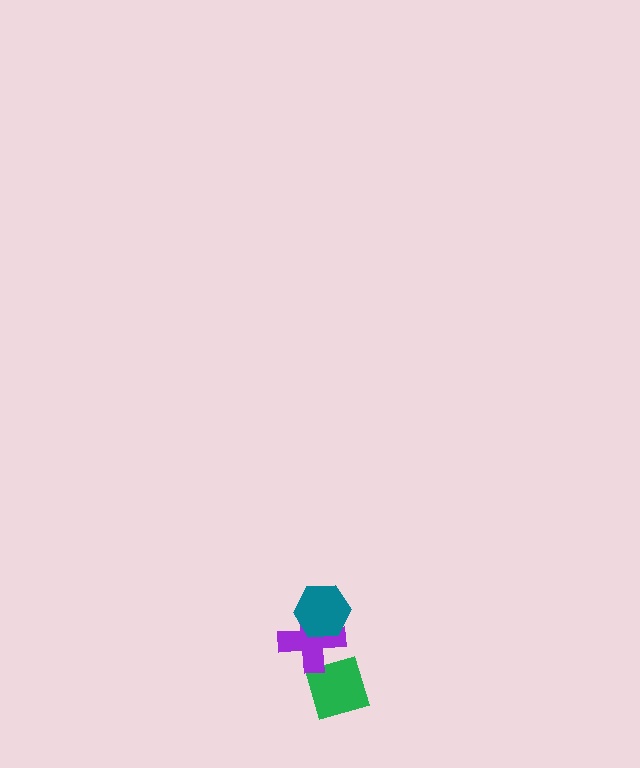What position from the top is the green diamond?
The green diamond is 3rd from the top.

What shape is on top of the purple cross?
The teal hexagon is on top of the purple cross.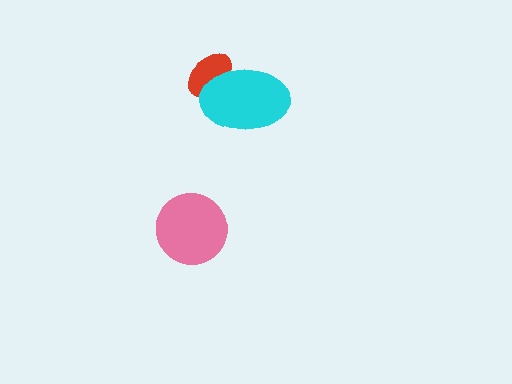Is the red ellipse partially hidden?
Yes, it is partially covered by another shape.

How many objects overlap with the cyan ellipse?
1 object overlaps with the cyan ellipse.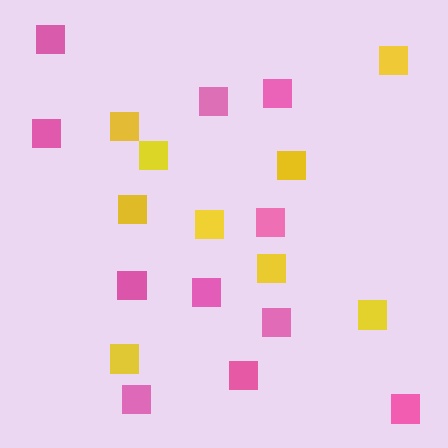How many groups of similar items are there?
There are 2 groups: one group of yellow squares (9) and one group of pink squares (11).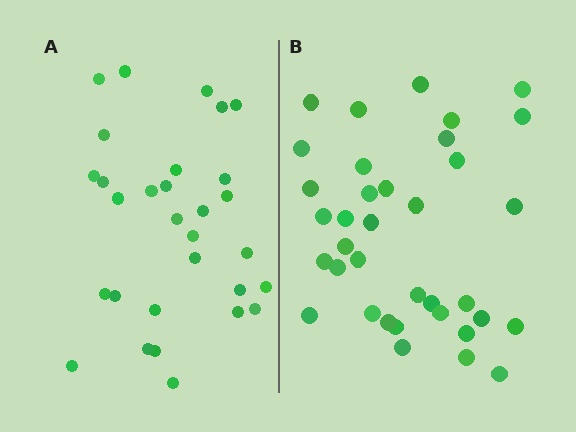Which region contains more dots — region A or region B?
Region B (the right region) has more dots.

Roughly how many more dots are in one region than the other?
Region B has about 6 more dots than region A.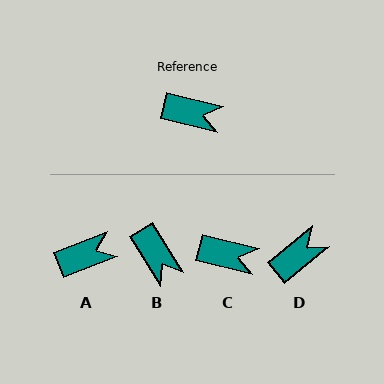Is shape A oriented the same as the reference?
No, it is off by about 36 degrees.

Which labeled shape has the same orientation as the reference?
C.